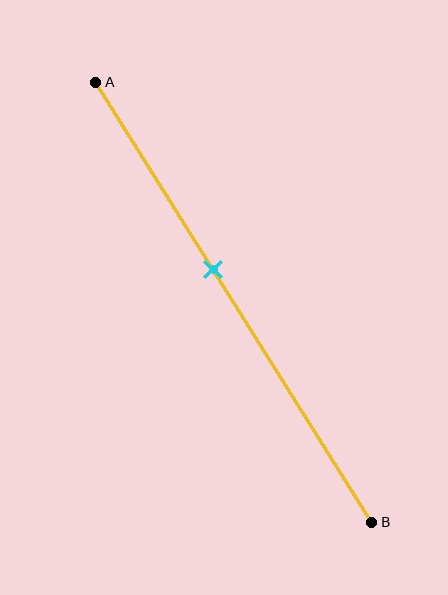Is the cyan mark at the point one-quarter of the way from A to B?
No, the mark is at about 45% from A, not at the 25% one-quarter point.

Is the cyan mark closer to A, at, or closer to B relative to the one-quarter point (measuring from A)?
The cyan mark is closer to point B than the one-quarter point of segment AB.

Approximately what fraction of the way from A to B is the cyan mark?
The cyan mark is approximately 45% of the way from A to B.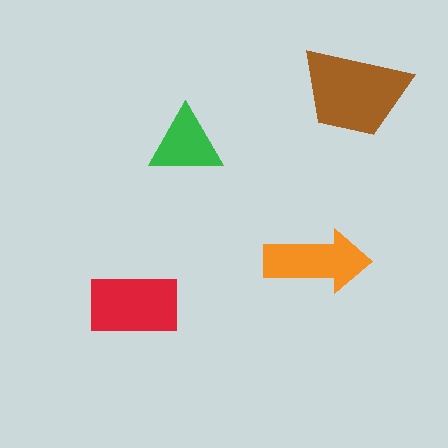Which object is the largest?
The brown trapezoid.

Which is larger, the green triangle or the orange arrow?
The orange arrow.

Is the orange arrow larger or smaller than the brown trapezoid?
Smaller.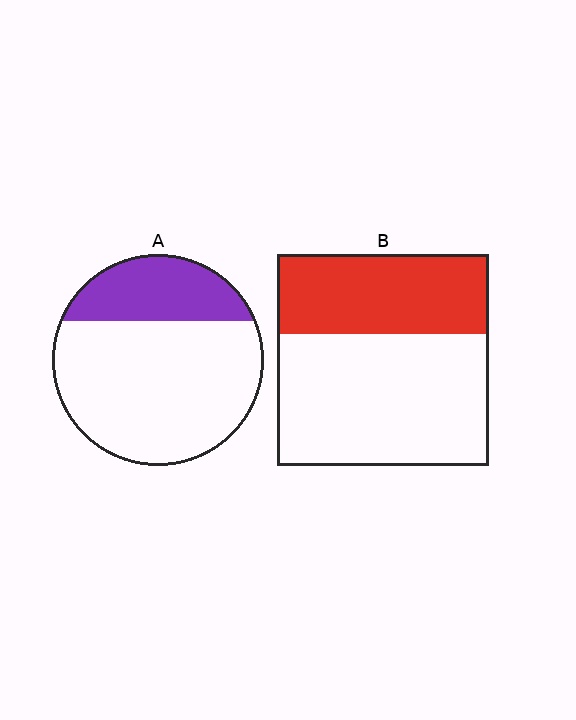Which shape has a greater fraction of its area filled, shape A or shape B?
Shape B.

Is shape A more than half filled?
No.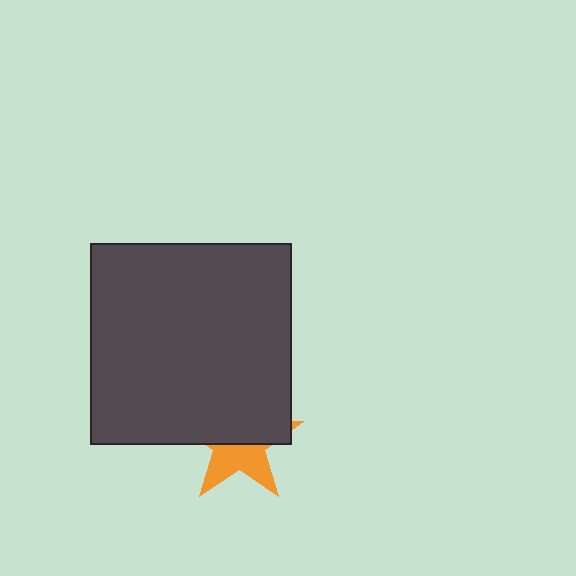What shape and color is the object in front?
The object in front is a dark gray square.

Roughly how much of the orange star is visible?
A small part of it is visible (roughly 44%).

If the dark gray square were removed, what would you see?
You would see the complete orange star.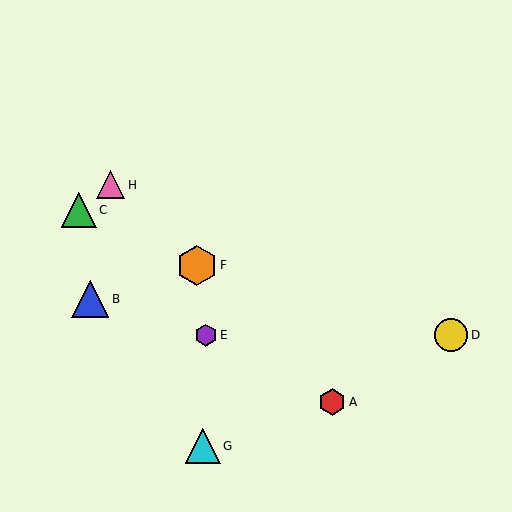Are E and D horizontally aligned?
Yes, both are at y≈335.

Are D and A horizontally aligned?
No, D is at y≈335 and A is at y≈402.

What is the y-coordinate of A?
Object A is at y≈402.